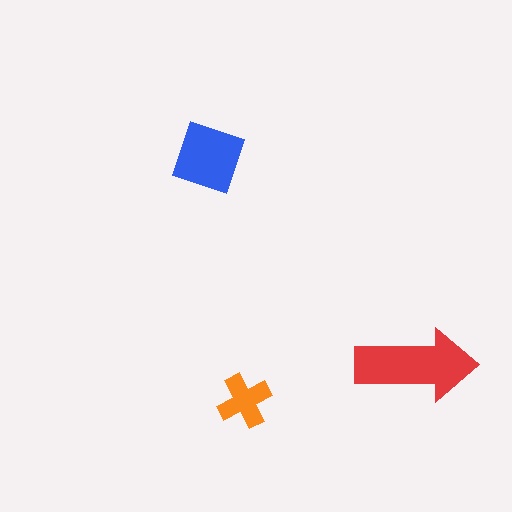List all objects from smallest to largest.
The orange cross, the blue diamond, the red arrow.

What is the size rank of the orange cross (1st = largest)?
3rd.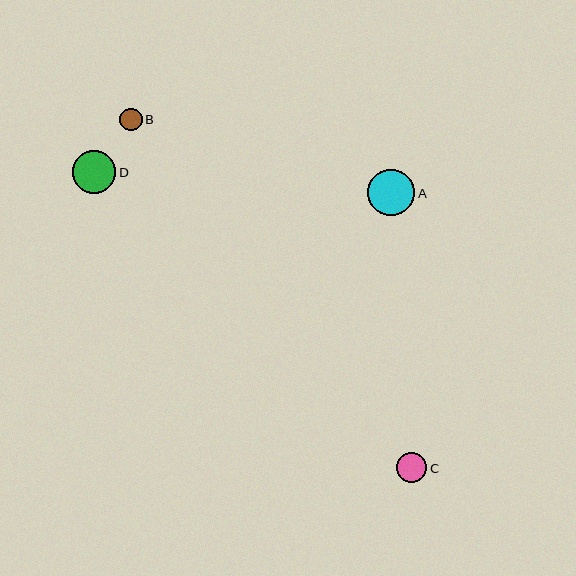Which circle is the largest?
Circle A is the largest with a size of approximately 47 pixels.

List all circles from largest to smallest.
From largest to smallest: A, D, C, B.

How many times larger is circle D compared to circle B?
Circle D is approximately 1.9 times the size of circle B.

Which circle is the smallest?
Circle B is the smallest with a size of approximately 22 pixels.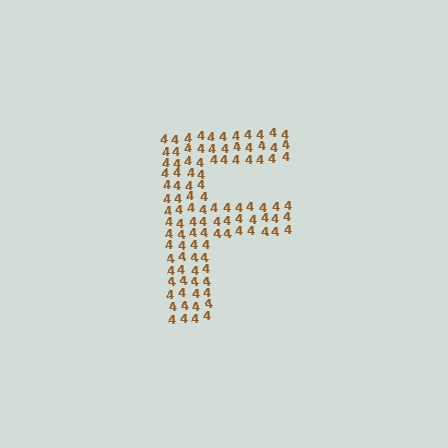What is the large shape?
The large shape is the letter F.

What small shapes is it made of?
It is made of small digit 4's.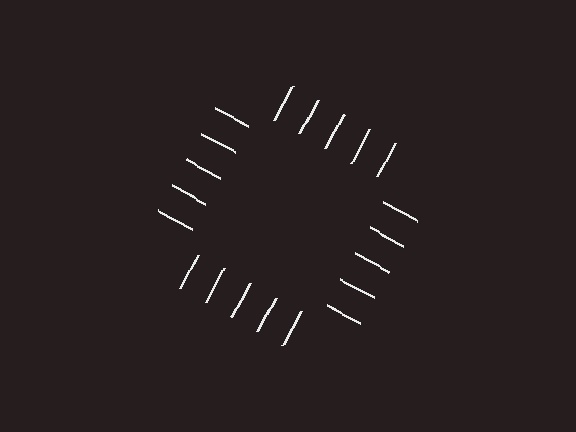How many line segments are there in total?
20 — 5 along each of the 4 edges.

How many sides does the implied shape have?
4 sides — the line-ends trace a square.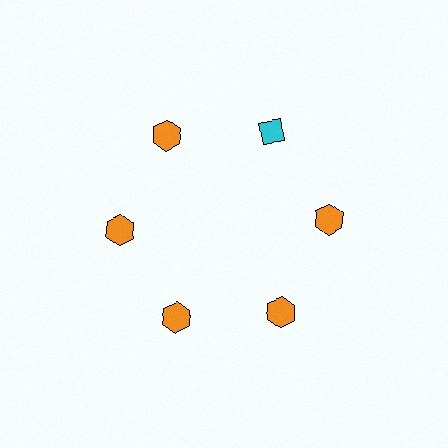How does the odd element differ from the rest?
It differs in both color (cyan instead of orange) and shape (diamond instead of hexagon).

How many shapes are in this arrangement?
There are 6 shapes arranged in a ring pattern.